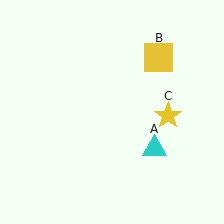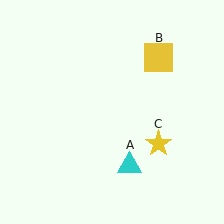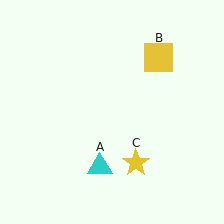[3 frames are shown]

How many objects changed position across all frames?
2 objects changed position: cyan triangle (object A), yellow star (object C).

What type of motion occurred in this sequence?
The cyan triangle (object A), yellow star (object C) rotated clockwise around the center of the scene.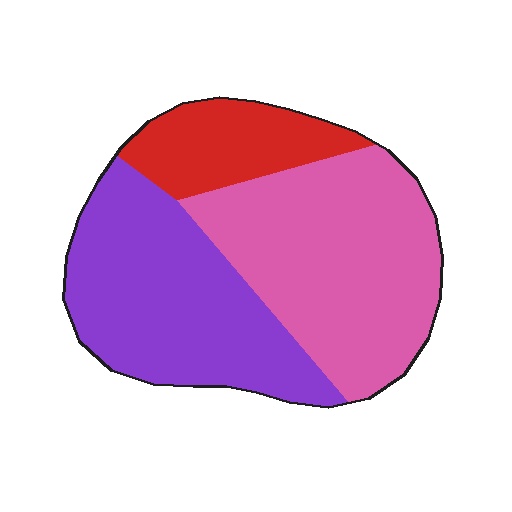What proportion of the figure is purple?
Purple takes up about two fifths (2/5) of the figure.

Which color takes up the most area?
Pink, at roughly 45%.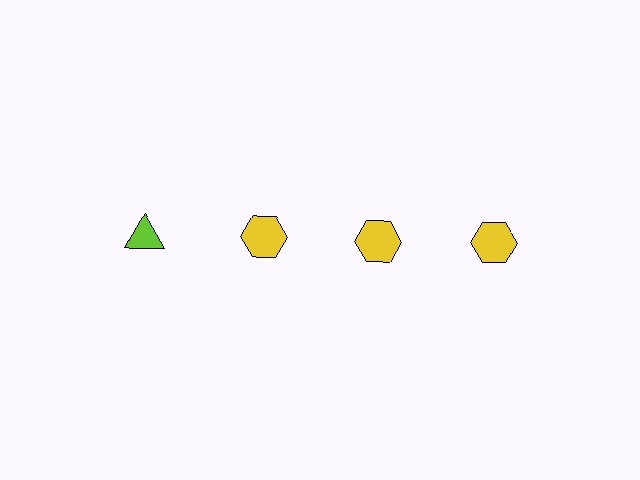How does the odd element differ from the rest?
It differs in both color (lime instead of yellow) and shape (triangle instead of hexagon).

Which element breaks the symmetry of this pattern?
The lime triangle in the top row, leftmost column breaks the symmetry. All other shapes are yellow hexagons.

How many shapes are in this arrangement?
There are 4 shapes arranged in a grid pattern.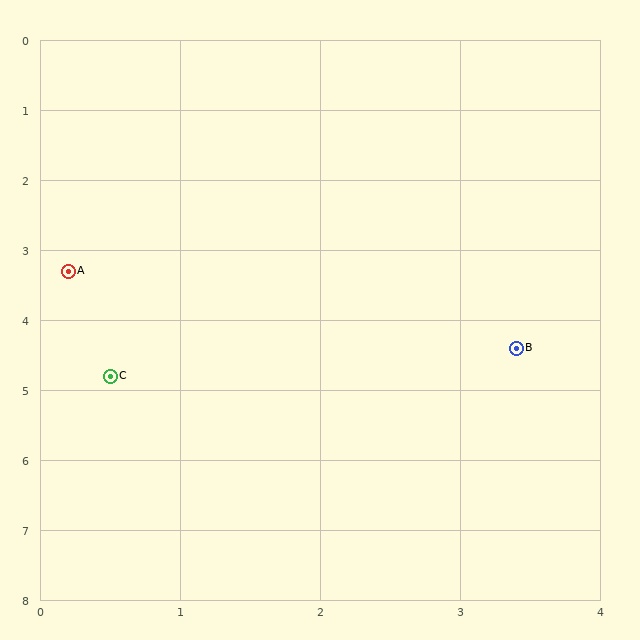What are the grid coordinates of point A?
Point A is at approximately (0.2, 3.3).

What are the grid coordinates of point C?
Point C is at approximately (0.5, 4.8).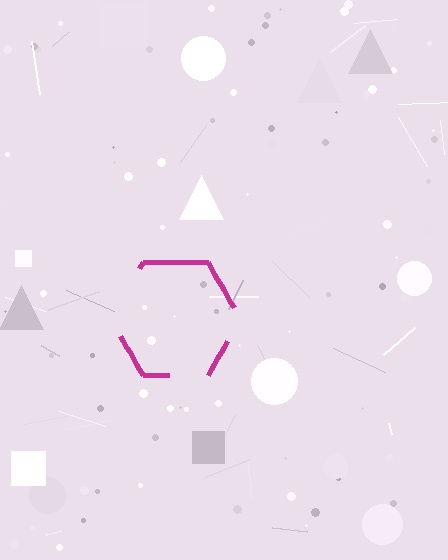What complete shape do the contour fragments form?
The contour fragments form a hexagon.